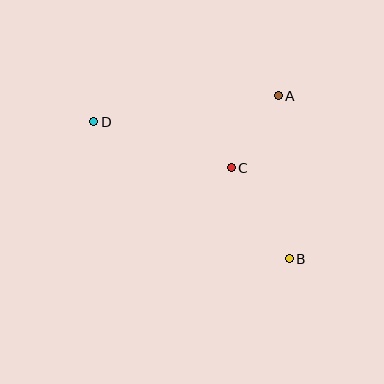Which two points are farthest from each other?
Points B and D are farthest from each other.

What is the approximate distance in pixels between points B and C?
The distance between B and C is approximately 108 pixels.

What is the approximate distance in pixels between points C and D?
The distance between C and D is approximately 145 pixels.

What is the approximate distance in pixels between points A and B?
The distance between A and B is approximately 163 pixels.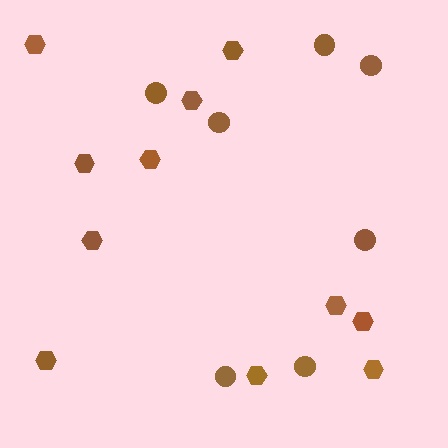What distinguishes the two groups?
There are 2 groups: one group of hexagons (11) and one group of circles (7).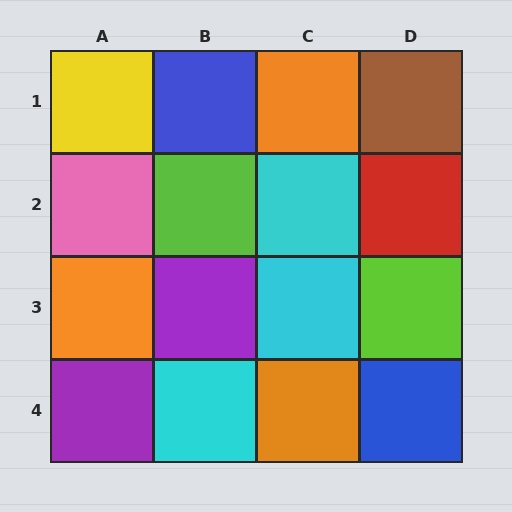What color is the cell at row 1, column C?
Orange.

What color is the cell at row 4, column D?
Blue.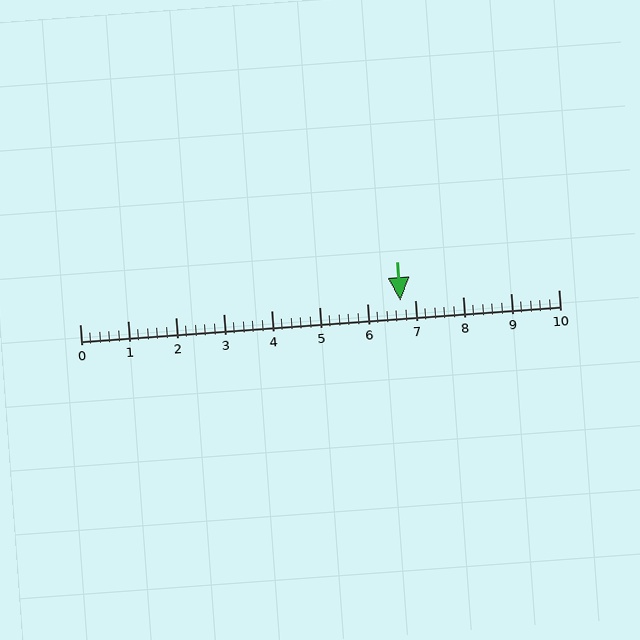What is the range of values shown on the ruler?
The ruler shows values from 0 to 10.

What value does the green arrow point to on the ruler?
The green arrow points to approximately 6.7.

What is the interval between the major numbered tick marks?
The major tick marks are spaced 1 units apart.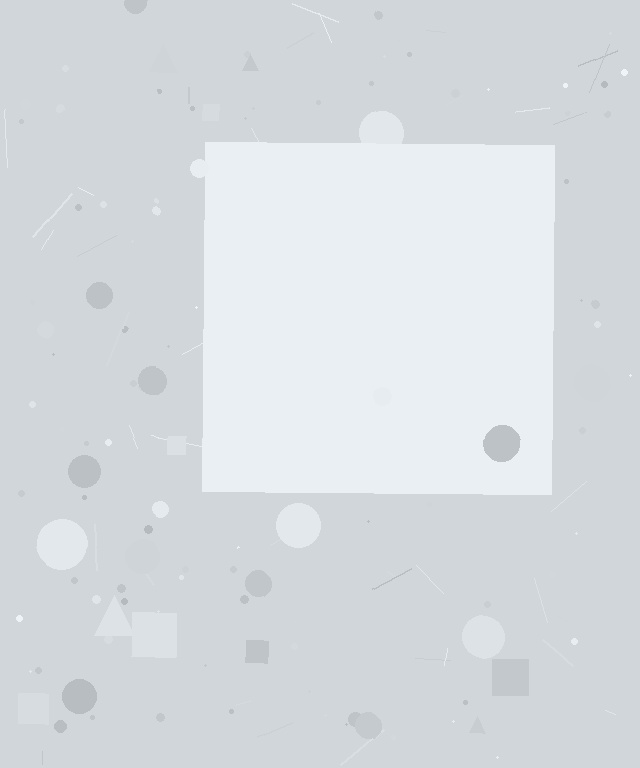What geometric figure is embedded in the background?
A square is embedded in the background.